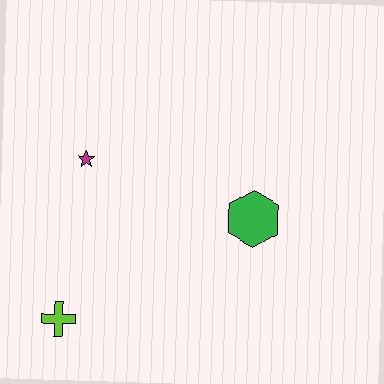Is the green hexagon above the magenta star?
No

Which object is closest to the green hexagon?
The magenta star is closest to the green hexagon.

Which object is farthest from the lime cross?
The green hexagon is farthest from the lime cross.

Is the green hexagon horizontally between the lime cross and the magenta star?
No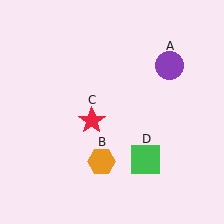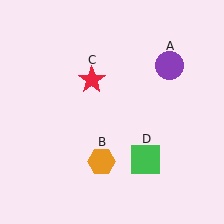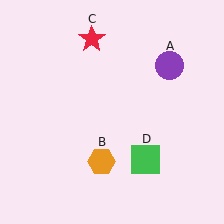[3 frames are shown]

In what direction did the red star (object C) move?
The red star (object C) moved up.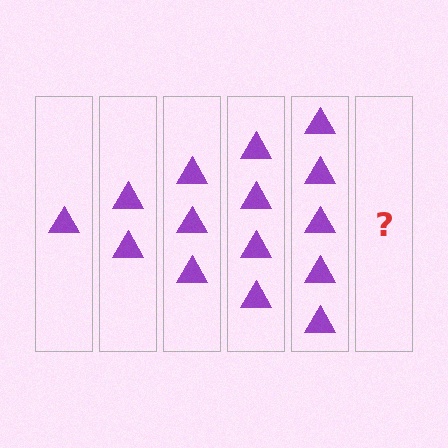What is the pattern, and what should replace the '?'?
The pattern is that each step adds one more triangle. The '?' should be 6 triangles.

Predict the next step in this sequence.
The next step is 6 triangles.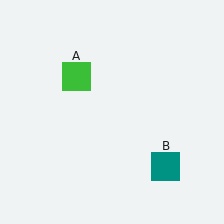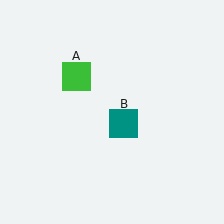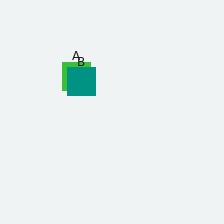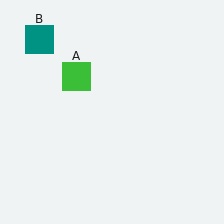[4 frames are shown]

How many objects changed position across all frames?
1 object changed position: teal square (object B).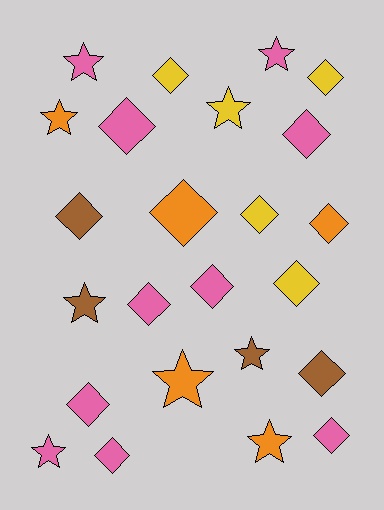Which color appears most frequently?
Pink, with 10 objects.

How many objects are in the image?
There are 24 objects.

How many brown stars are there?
There are 2 brown stars.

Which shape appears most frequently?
Diamond, with 15 objects.